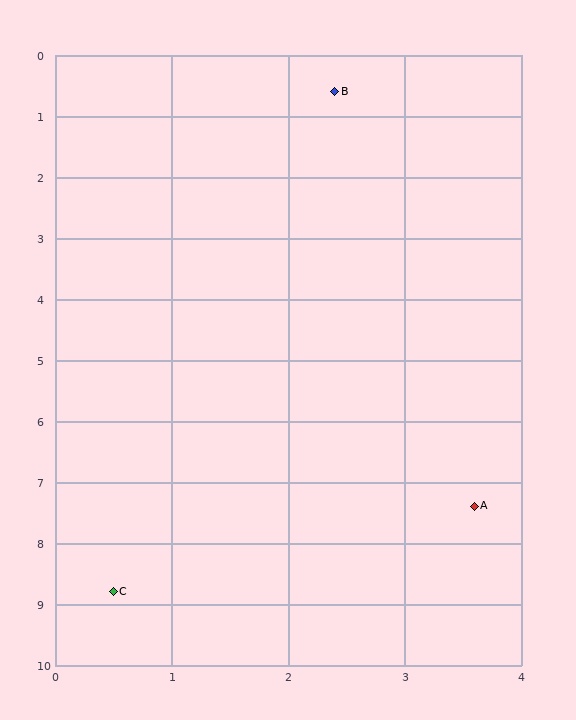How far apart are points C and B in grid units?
Points C and B are about 8.4 grid units apart.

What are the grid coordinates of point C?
Point C is at approximately (0.5, 8.8).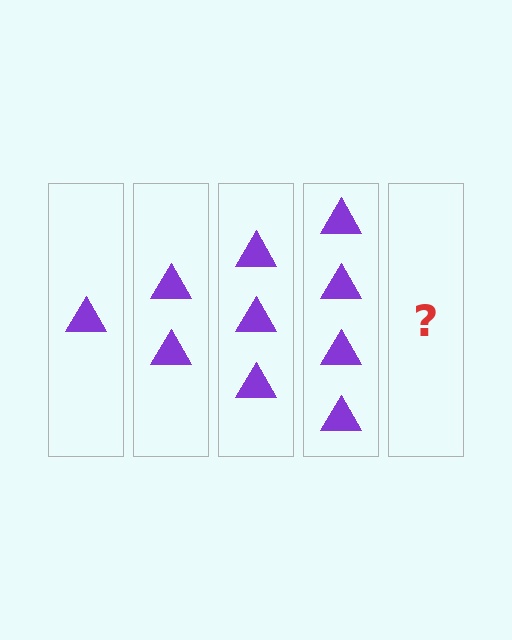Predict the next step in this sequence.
The next step is 5 triangles.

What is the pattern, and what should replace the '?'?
The pattern is that each step adds one more triangle. The '?' should be 5 triangles.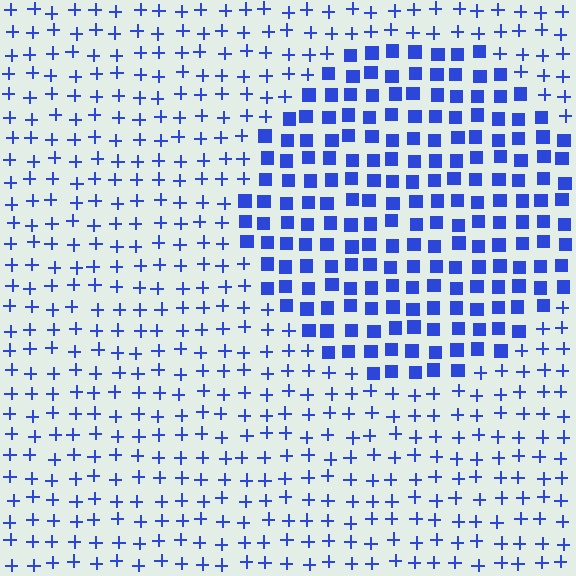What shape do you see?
I see a circle.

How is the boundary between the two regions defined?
The boundary is defined by a change in element shape: squares inside vs. plus signs outside. All elements share the same color and spacing.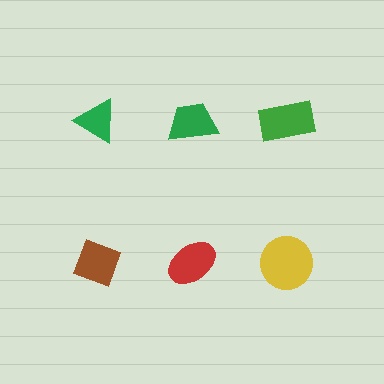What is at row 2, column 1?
A brown diamond.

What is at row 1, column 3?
A green rectangle.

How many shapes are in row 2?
3 shapes.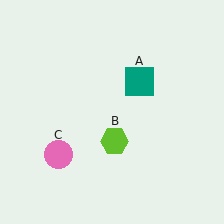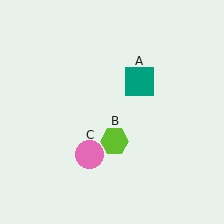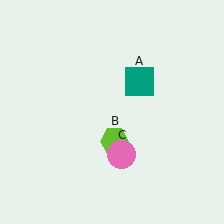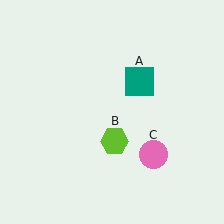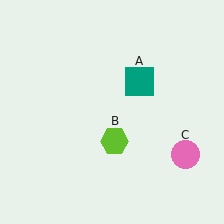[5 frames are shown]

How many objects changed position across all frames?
1 object changed position: pink circle (object C).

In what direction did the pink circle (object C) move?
The pink circle (object C) moved right.